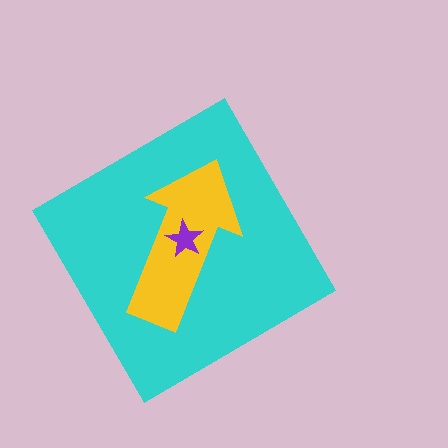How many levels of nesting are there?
3.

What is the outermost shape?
The cyan diamond.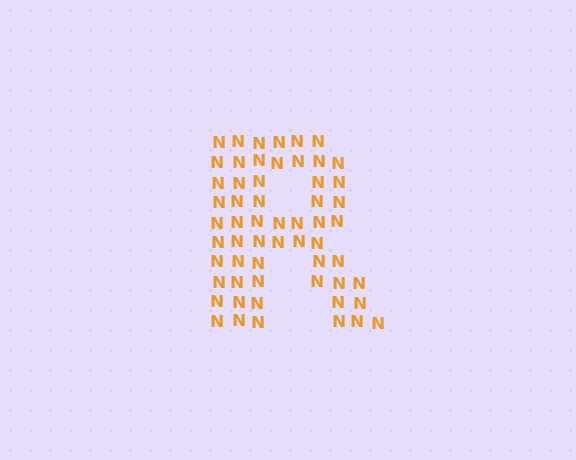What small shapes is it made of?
It is made of small letter N's.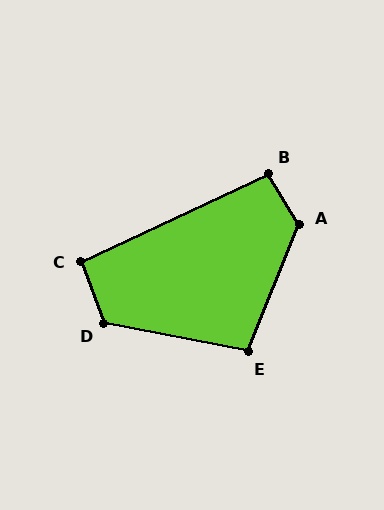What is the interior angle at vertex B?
Approximately 96 degrees (obtuse).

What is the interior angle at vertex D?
Approximately 121 degrees (obtuse).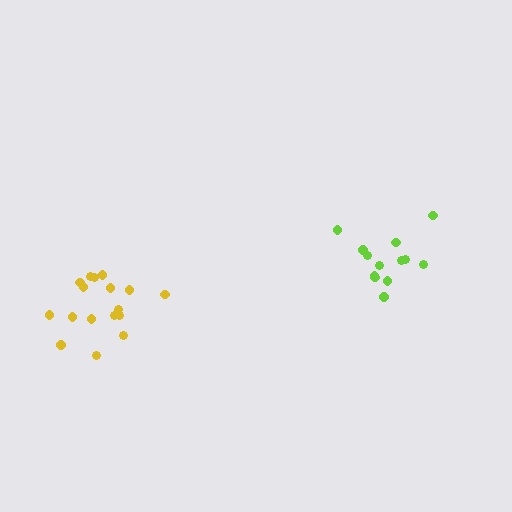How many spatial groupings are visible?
There are 2 spatial groupings.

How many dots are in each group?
Group 1: 13 dots, Group 2: 17 dots (30 total).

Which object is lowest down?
The yellow cluster is bottommost.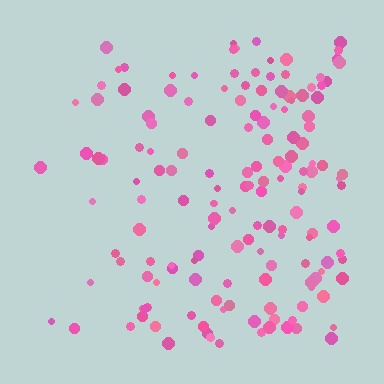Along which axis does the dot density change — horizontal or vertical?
Horizontal.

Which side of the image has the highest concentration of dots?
The right.